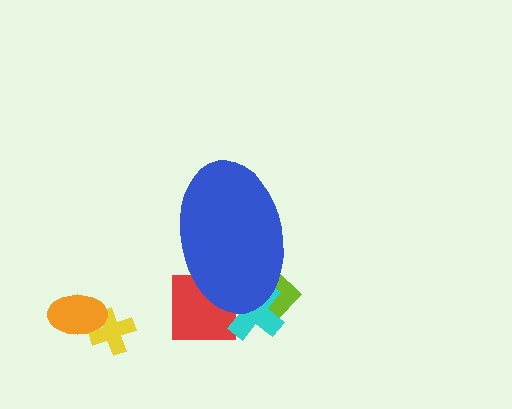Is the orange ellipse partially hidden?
No, the orange ellipse is fully visible.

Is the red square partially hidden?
Yes, the red square is partially hidden behind the blue ellipse.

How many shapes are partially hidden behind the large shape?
3 shapes are partially hidden.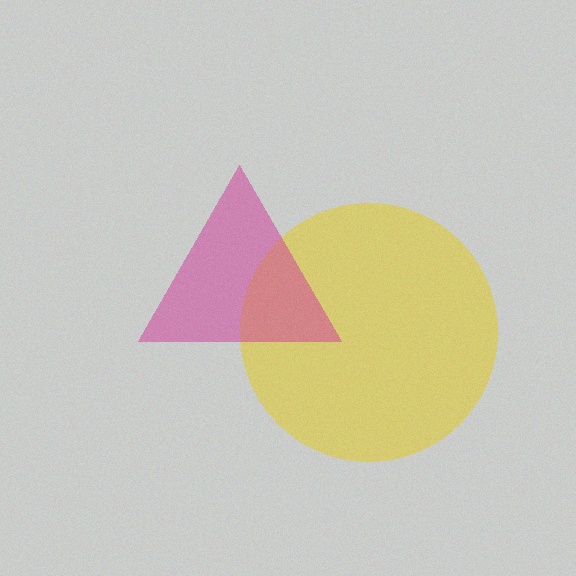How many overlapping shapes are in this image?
There are 2 overlapping shapes in the image.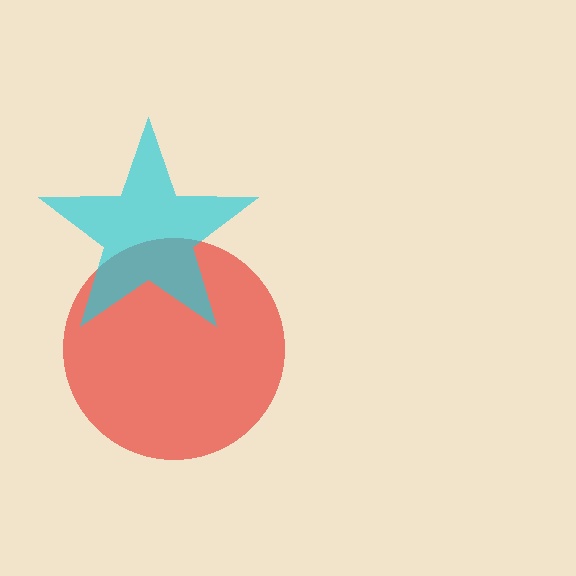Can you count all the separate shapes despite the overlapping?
Yes, there are 2 separate shapes.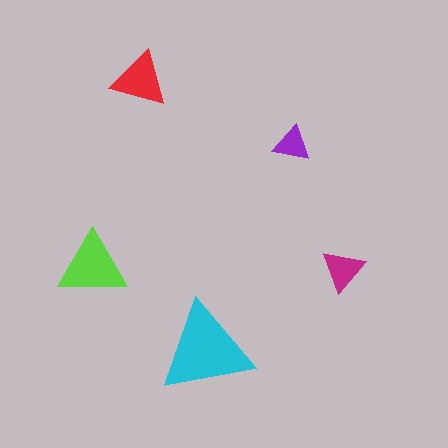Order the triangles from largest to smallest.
the cyan one, the lime one, the red one, the magenta one, the purple one.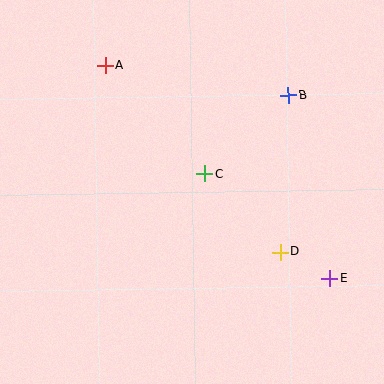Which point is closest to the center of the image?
Point C at (204, 174) is closest to the center.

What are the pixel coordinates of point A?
Point A is at (105, 66).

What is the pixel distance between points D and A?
The distance between D and A is 255 pixels.